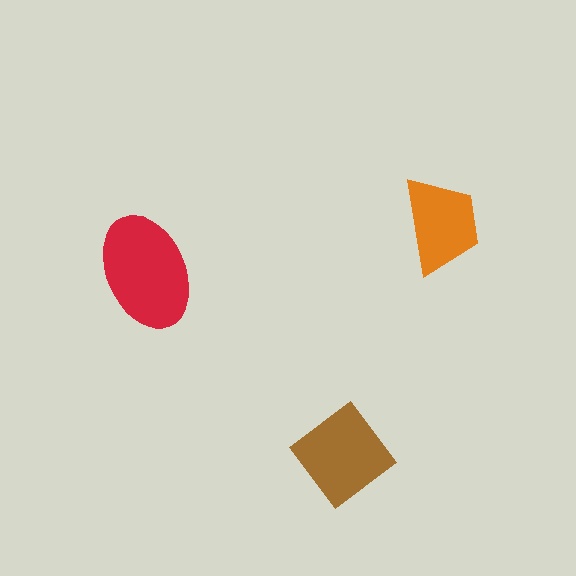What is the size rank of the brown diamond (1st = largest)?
2nd.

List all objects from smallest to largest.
The orange trapezoid, the brown diamond, the red ellipse.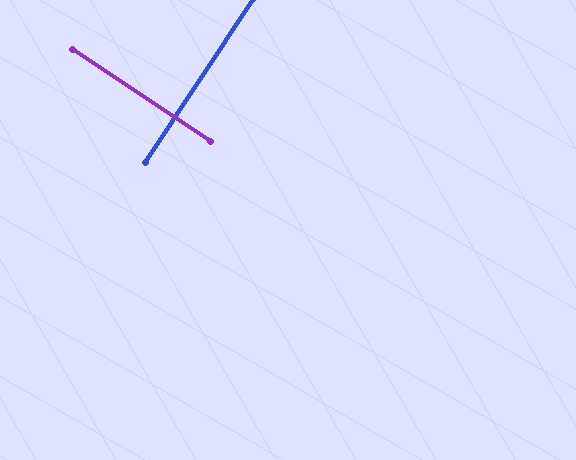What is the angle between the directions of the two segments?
Approximately 90 degrees.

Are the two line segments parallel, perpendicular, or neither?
Perpendicular — they meet at approximately 90°.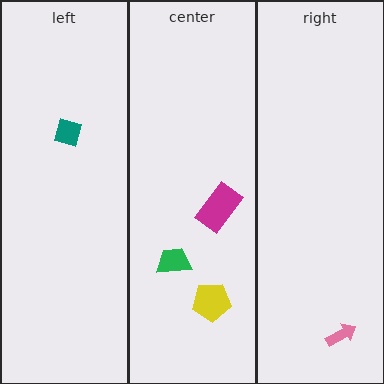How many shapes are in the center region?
3.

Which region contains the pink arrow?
The right region.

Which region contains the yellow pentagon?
The center region.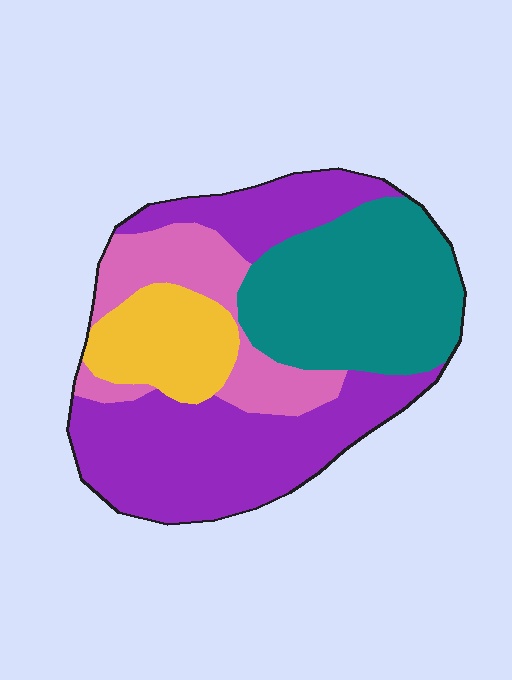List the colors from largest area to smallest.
From largest to smallest: purple, teal, pink, yellow.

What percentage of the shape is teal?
Teal covers around 30% of the shape.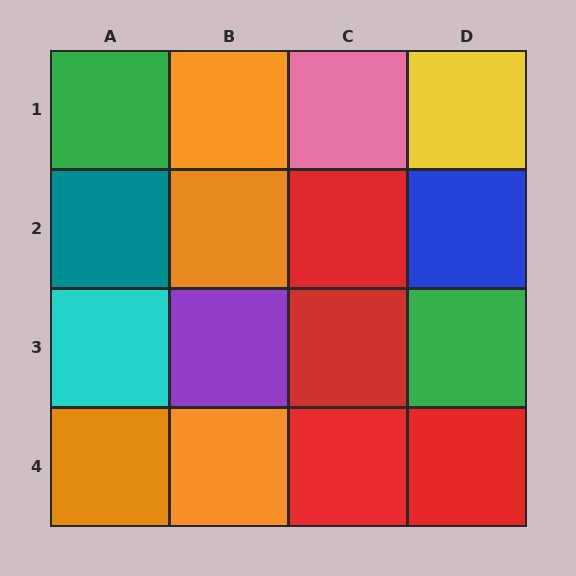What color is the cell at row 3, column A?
Cyan.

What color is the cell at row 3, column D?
Green.